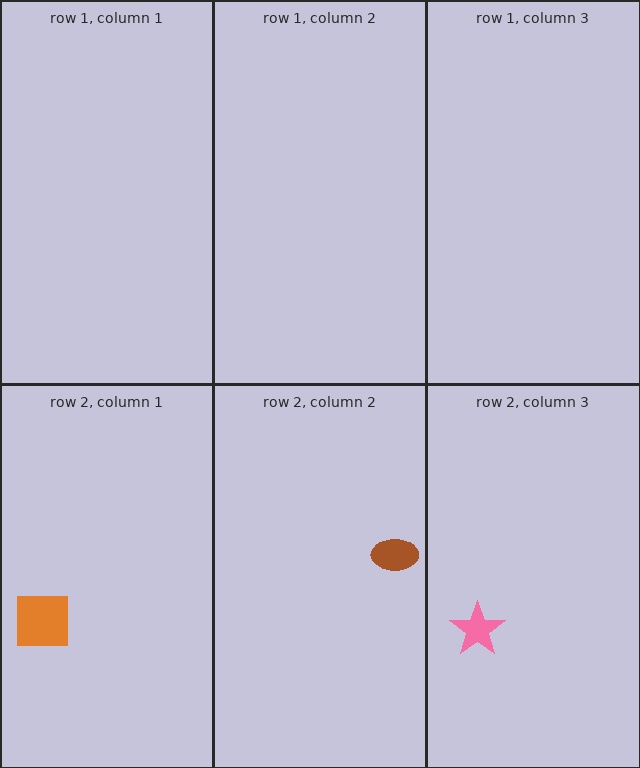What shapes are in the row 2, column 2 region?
The brown ellipse.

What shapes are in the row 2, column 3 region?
The pink star.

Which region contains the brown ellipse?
The row 2, column 2 region.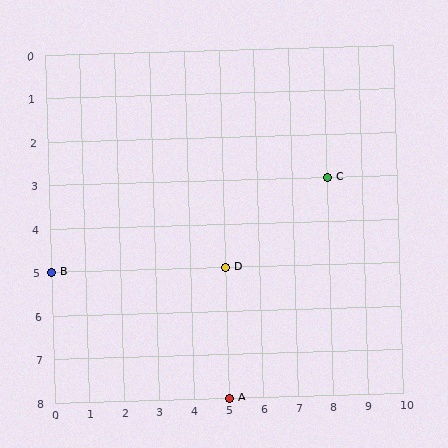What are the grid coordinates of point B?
Point B is at grid coordinates (0, 5).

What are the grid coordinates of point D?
Point D is at grid coordinates (5, 5).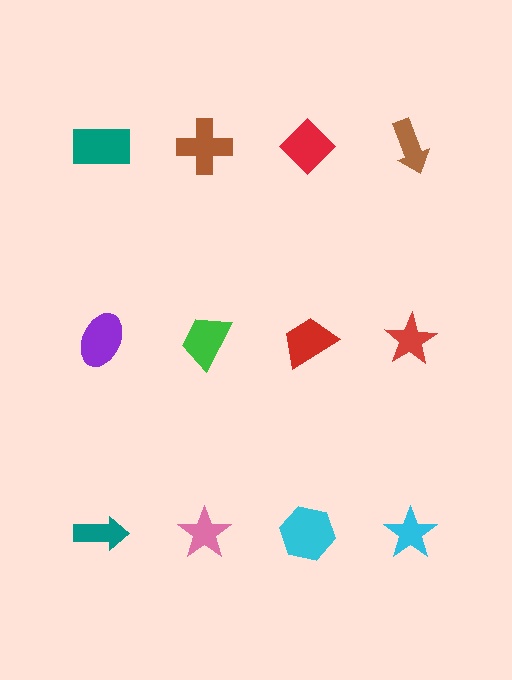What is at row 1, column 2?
A brown cross.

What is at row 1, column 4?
A brown arrow.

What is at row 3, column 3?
A cyan hexagon.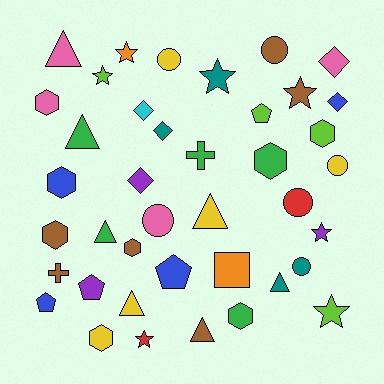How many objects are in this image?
There are 40 objects.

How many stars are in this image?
There are 7 stars.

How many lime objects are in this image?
There are 4 lime objects.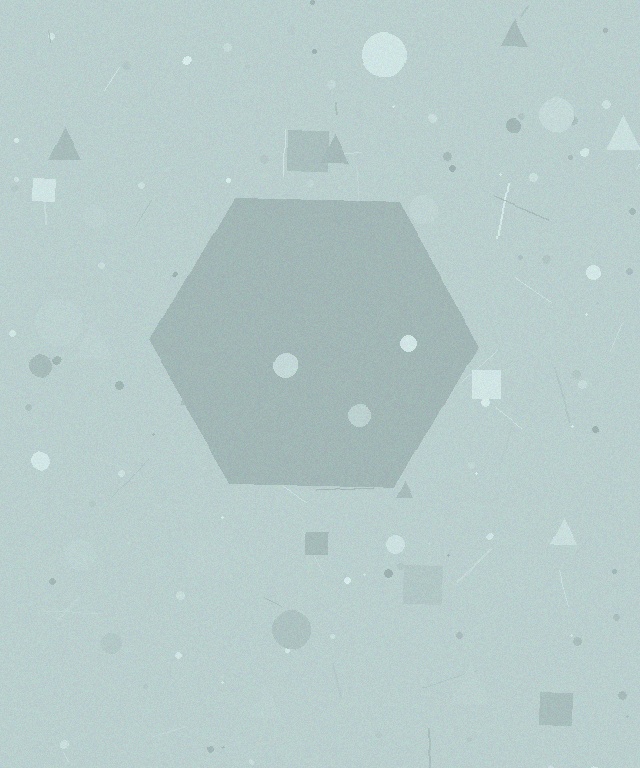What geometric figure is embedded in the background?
A hexagon is embedded in the background.